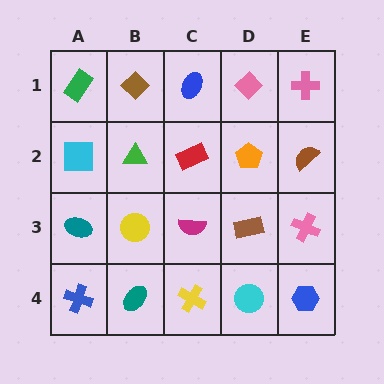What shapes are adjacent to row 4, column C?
A magenta semicircle (row 3, column C), a teal ellipse (row 4, column B), a cyan circle (row 4, column D).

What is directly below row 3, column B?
A teal ellipse.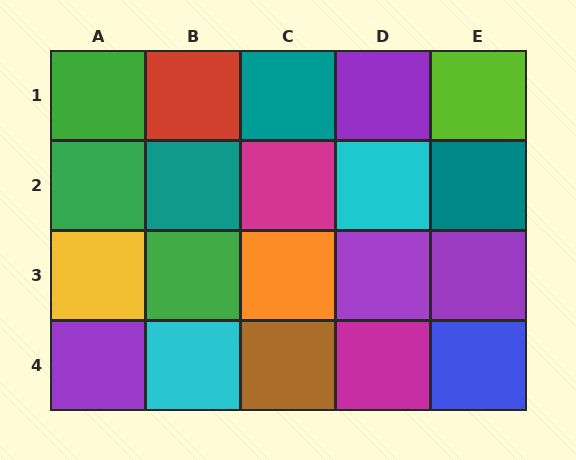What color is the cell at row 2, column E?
Teal.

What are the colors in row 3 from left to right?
Yellow, green, orange, purple, purple.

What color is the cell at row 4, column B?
Cyan.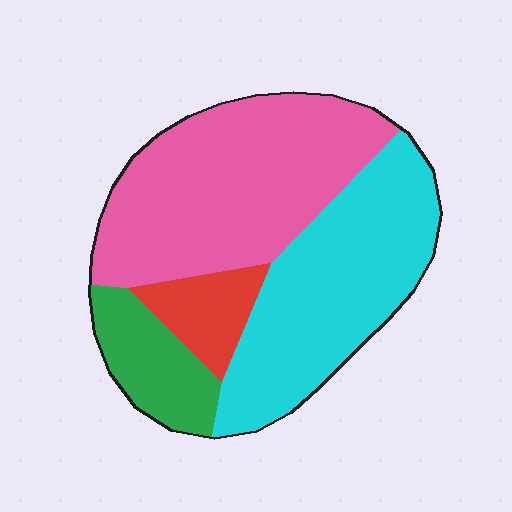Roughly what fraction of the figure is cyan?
Cyan takes up about three eighths (3/8) of the figure.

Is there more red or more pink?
Pink.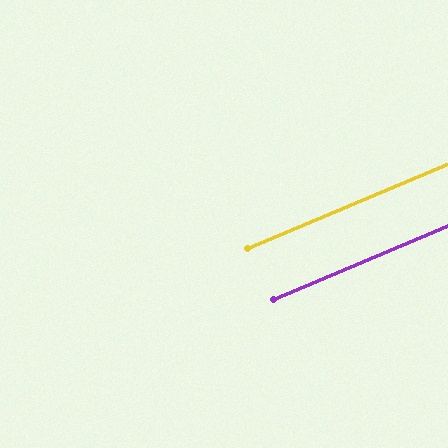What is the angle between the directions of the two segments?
Approximately 0 degrees.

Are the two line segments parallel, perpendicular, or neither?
Parallel — their directions differ by only 0.0°.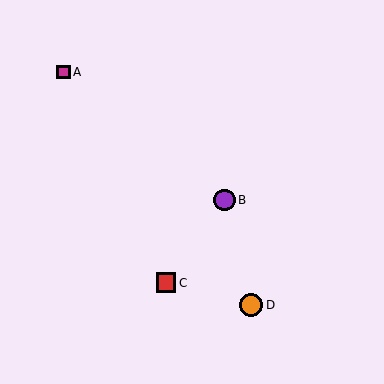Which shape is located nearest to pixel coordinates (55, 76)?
The magenta square (labeled A) at (63, 72) is nearest to that location.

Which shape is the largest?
The orange circle (labeled D) is the largest.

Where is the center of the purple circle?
The center of the purple circle is at (224, 200).